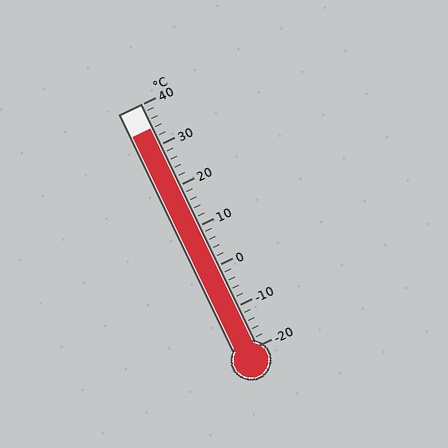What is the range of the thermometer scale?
The thermometer scale ranges from -20°C to 40°C.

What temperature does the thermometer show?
The thermometer shows approximately 34°C.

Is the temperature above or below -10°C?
The temperature is above -10°C.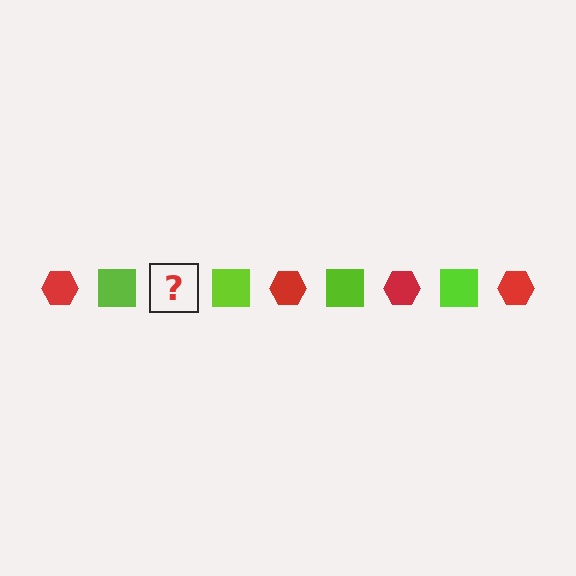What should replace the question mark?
The question mark should be replaced with a red hexagon.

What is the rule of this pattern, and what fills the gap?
The rule is that the pattern alternates between red hexagon and lime square. The gap should be filled with a red hexagon.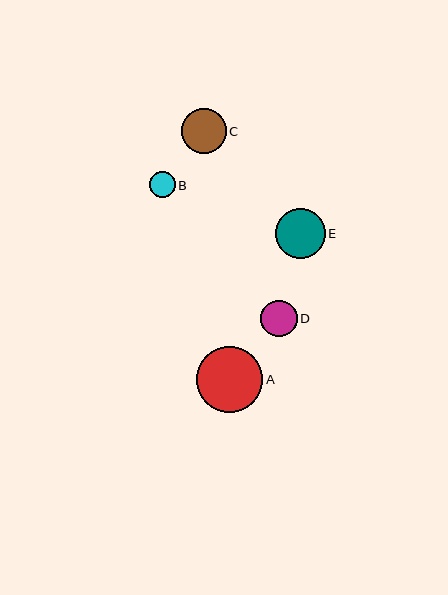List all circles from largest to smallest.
From largest to smallest: A, E, C, D, B.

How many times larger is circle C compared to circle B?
Circle C is approximately 1.7 times the size of circle B.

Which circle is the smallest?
Circle B is the smallest with a size of approximately 26 pixels.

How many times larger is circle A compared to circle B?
Circle A is approximately 2.5 times the size of circle B.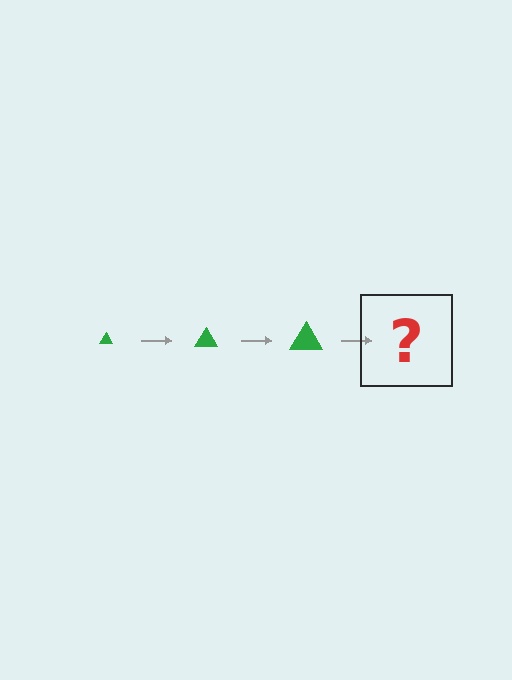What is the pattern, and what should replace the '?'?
The pattern is that the triangle gets progressively larger each step. The '?' should be a green triangle, larger than the previous one.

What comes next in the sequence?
The next element should be a green triangle, larger than the previous one.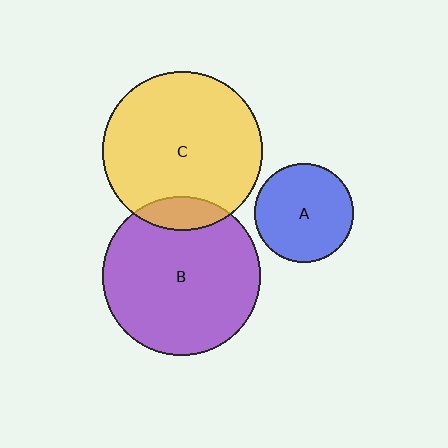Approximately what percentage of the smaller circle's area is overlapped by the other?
Approximately 10%.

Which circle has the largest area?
Circle C (yellow).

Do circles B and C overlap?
Yes.